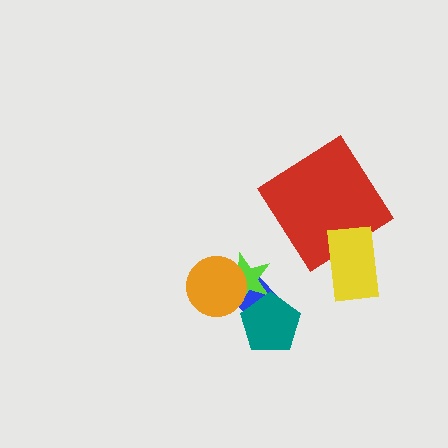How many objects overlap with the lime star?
3 objects overlap with the lime star.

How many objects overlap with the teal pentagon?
2 objects overlap with the teal pentagon.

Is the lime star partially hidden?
Yes, it is partially covered by another shape.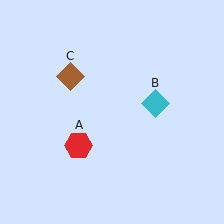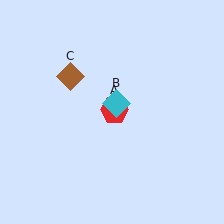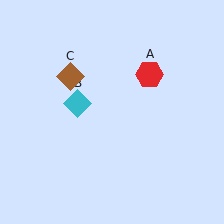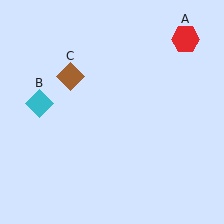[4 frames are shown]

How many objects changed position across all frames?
2 objects changed position: red hexagon (object A), cyan diamond (object B).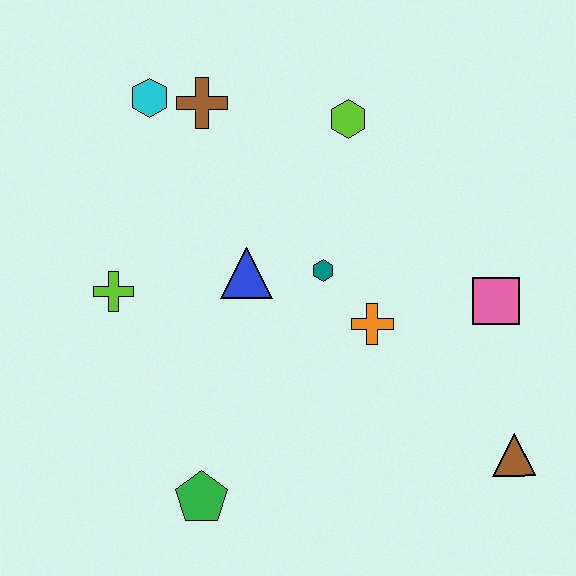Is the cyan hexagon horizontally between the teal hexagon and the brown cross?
No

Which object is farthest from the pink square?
The cyan hexagon is farthest from the pink square.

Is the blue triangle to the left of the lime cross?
No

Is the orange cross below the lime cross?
Yes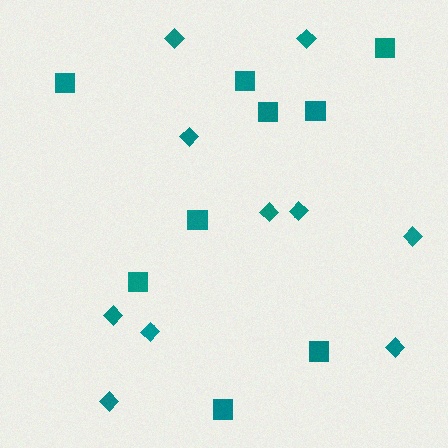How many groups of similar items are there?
There are 2 groups: one group of squares (9) and one group of diamonds (10).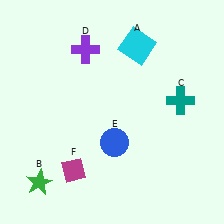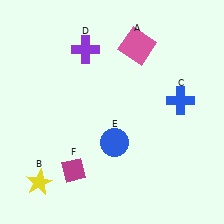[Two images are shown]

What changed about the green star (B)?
In Image 1, B is green. In Image 2, it changed to yellow.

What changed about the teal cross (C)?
In Image 1, C is teal. In Image 2, it changed to blue.